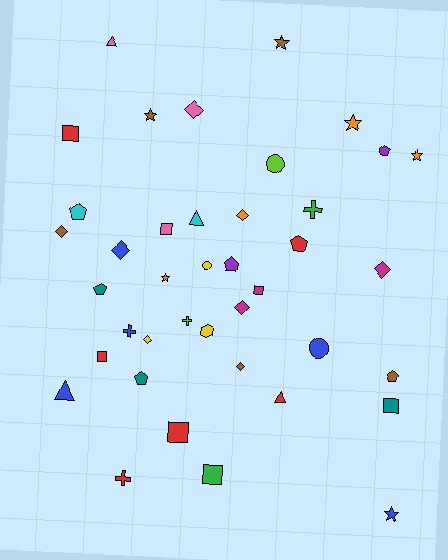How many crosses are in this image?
There are 4 crosses.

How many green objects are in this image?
There are 2 green objects.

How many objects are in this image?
There are 40 objects.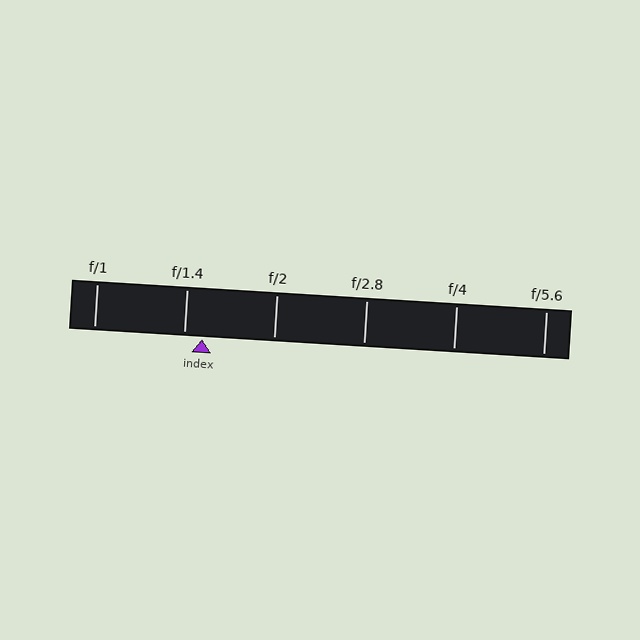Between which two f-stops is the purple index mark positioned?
The index mark is between f/1.4 and f/2.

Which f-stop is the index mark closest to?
The index mark is closest to f/1.4.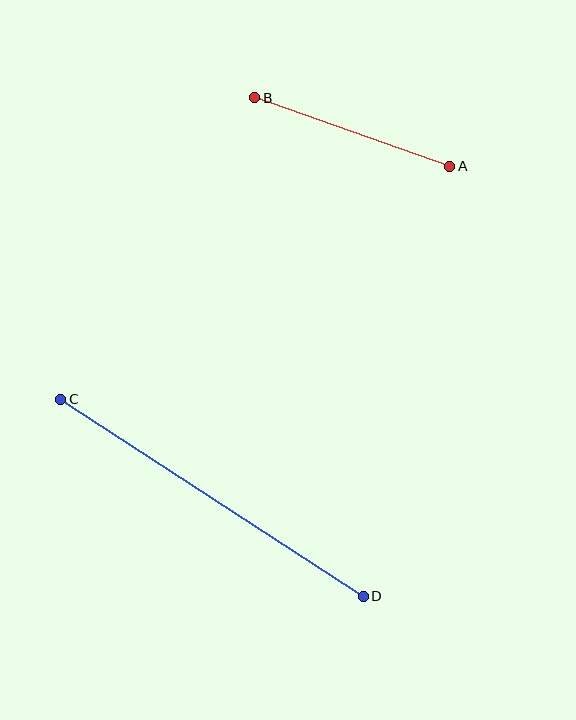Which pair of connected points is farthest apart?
Points C and D are farthest apart.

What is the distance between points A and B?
The distance is approximately 206 pixels.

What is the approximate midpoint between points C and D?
The midpoint is at approximately (212, 498) pixels.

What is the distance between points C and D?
The distance is approximately 361 pixels.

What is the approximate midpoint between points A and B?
The midpoint is at approximately (352, 132) pixels.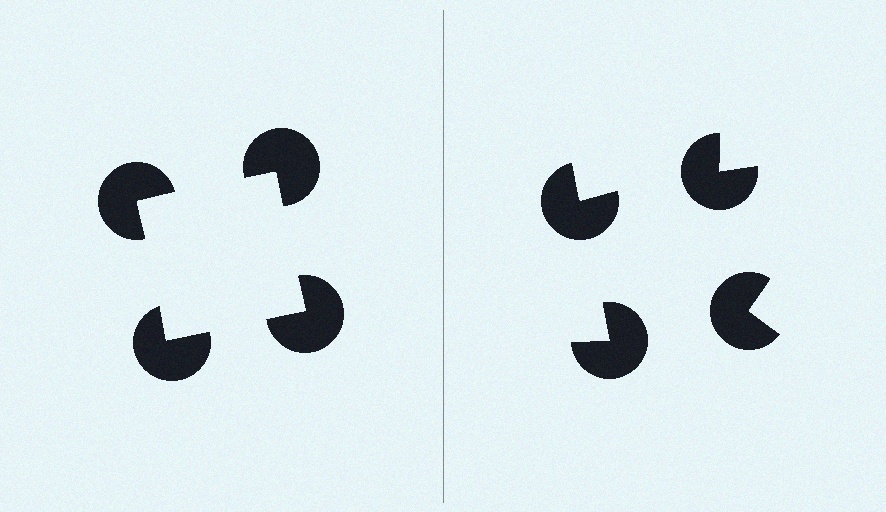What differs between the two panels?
The pac-man discs are positioned identically on both sides; only the wedge orientations differ. On the left they align to a square; on the right they are misaligned.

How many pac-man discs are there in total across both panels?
8 — 4 on each side.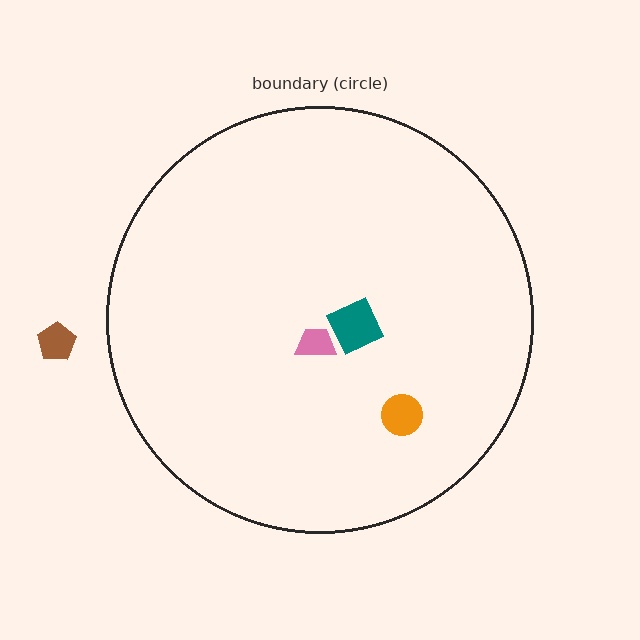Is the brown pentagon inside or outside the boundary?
Outside.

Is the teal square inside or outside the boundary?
Inside.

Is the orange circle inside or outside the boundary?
Inside.